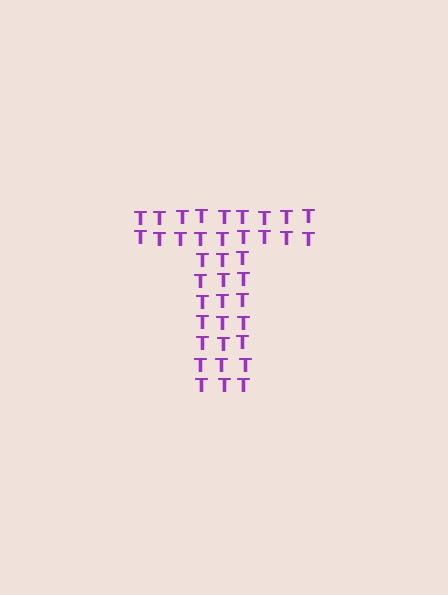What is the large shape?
The large shape is the letter T.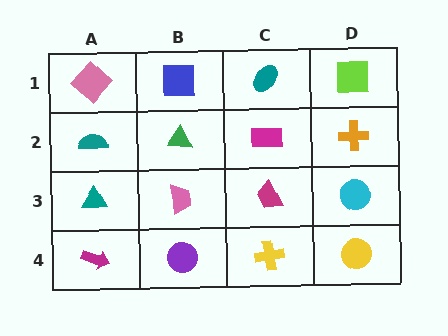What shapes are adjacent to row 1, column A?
A teal semicircle (row 2, column A), a blue square (row 1, column B).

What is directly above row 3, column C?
A magenta rectangle.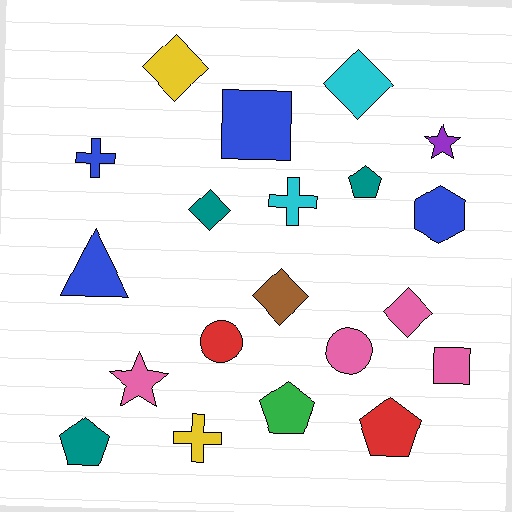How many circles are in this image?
There are 2 circles.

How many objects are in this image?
There are 20 objects.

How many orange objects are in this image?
There are no orange objects.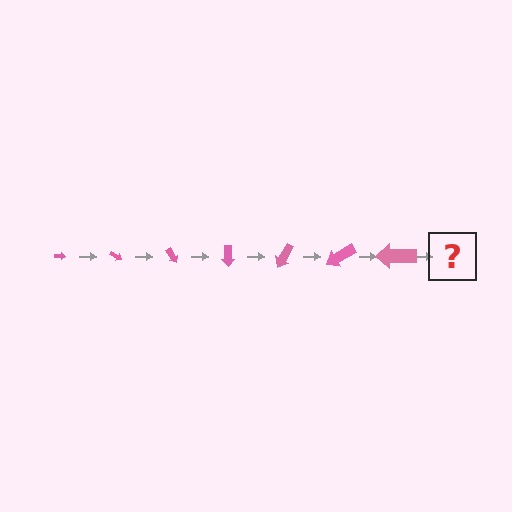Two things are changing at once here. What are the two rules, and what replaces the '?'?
The two rules are that the arrow grows larger each step and it rotates 30 degrees each step. The '?' should be an arrow, larger than the previous one and rotated 210 degrees from the start.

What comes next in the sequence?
The next element should be an arrow, larger than the previous one and rotated 210 degrees from the start.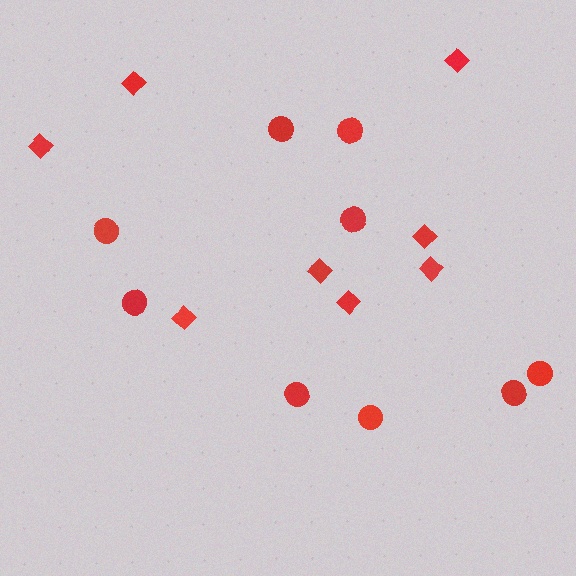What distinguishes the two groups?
There are 2 groups: one group of diamonds (8) and one group of circles (9).